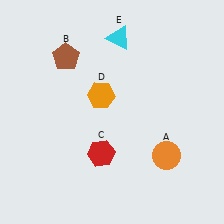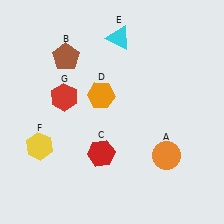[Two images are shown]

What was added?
A yellow hexagon (F), a red hexagon (G) were added in Image 2.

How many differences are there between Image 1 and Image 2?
There are 2 differences between the two images.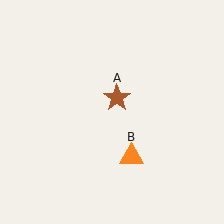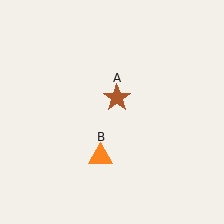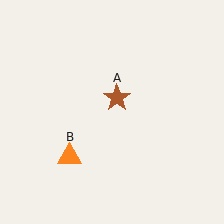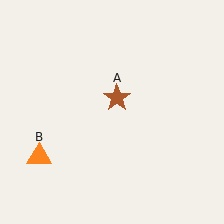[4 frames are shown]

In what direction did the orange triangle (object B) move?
The orange triangle (object B) moved left.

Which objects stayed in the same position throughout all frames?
Brown star (object A) remained stationary.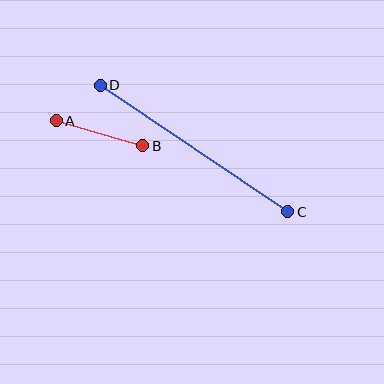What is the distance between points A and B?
The distance is approximately 90 pixels.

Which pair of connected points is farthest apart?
Points C and D are farthest apart.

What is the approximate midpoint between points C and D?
The midpoint is at approximately (194, 148) pixels.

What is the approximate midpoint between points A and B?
The midpoint is at approximately (100, 133) pixels.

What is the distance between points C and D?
The distance is approximately 226 pixels.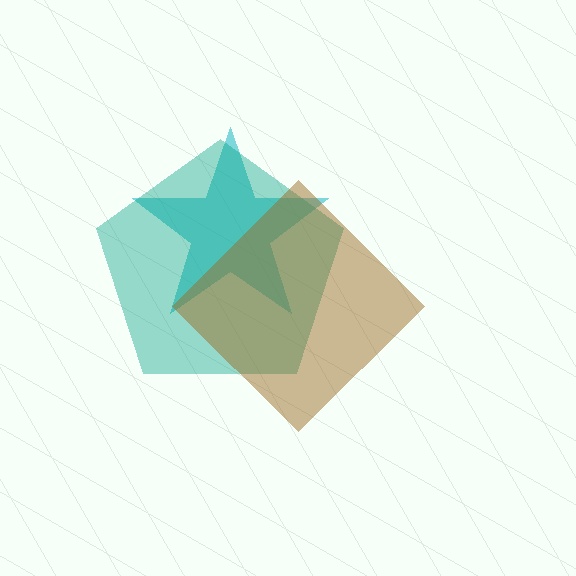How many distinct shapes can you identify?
There are 3 distinct shapes: a cyan star, a teal pentagon, a brown diamond.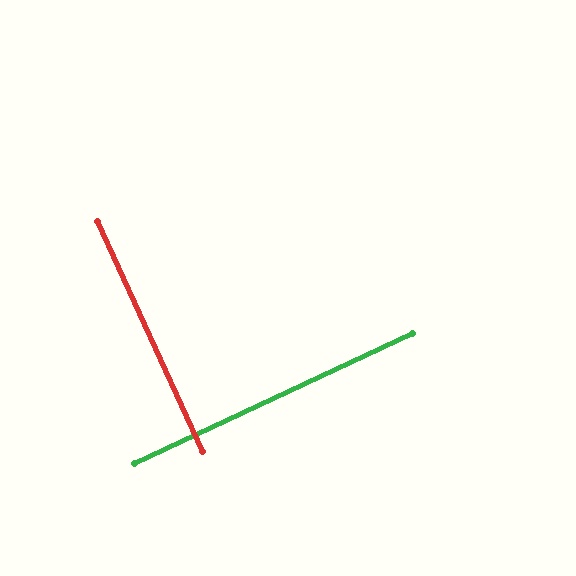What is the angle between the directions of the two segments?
Approximately 90 degrees.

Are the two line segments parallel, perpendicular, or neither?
Perpendicular — they meet at approximately 90°.